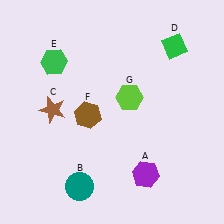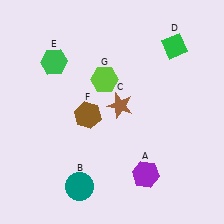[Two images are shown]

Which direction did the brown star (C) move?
The brown star (C) moved right.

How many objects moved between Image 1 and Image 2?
2 objects moved between the two images.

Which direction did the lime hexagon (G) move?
The lime hexagon (G) moved left.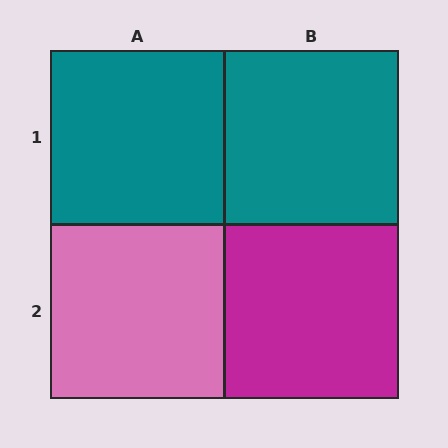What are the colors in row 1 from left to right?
Teal, teal.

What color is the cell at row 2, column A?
Pink.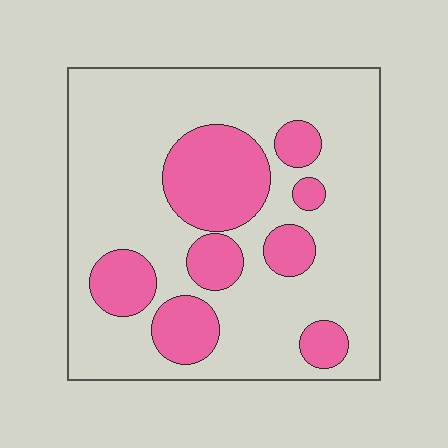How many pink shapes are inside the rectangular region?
8.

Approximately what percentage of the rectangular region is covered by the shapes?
Approximately 25%.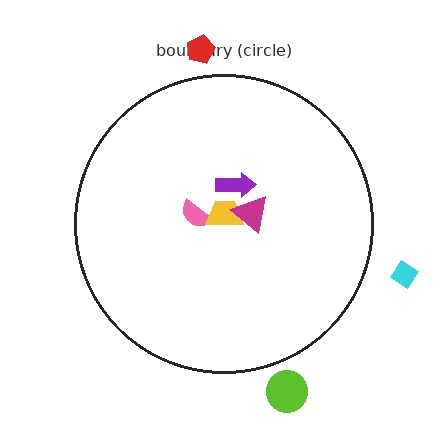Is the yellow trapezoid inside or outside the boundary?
Inside.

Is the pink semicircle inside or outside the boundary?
Inside.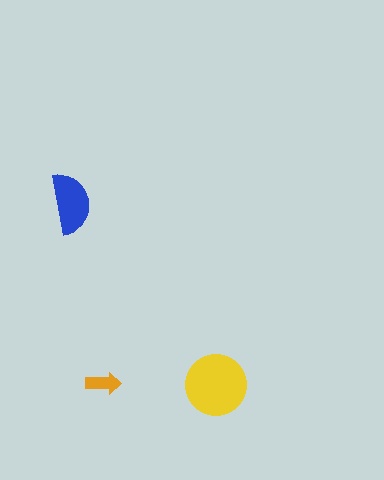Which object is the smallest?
The orange arrow.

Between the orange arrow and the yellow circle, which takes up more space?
The yellow circle.